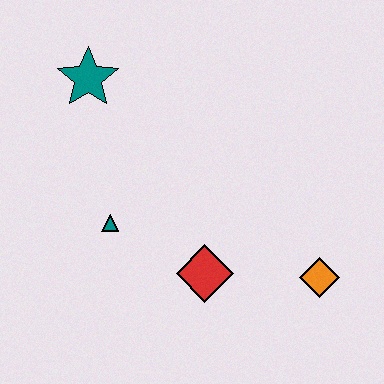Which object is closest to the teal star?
The teal triangle is closest to the teal star.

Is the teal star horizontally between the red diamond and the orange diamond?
No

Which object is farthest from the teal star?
The orange diamond is farthest from the teal star.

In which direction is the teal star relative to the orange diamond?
The teal star is to the left of the orange diamond.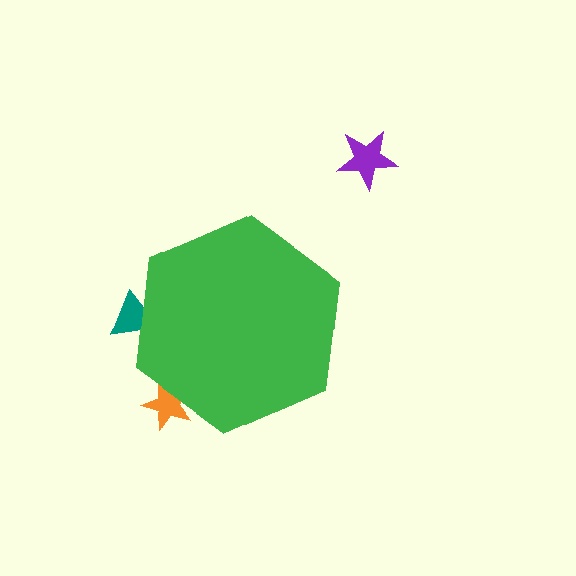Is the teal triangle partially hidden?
Yes, the teal triangle is partially hidden behind the green hexagon.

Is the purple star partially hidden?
No, the purple star is fully visible.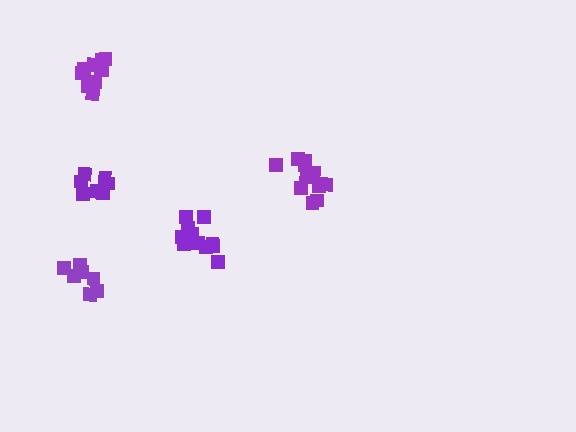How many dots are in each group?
Group 1: 12 dots, Group 2: 11 dots, Group 3: 8 dots, Group 4: 10 dots, Group 5: 7 dots (48 total).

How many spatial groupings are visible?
There are 5 spatial groupings.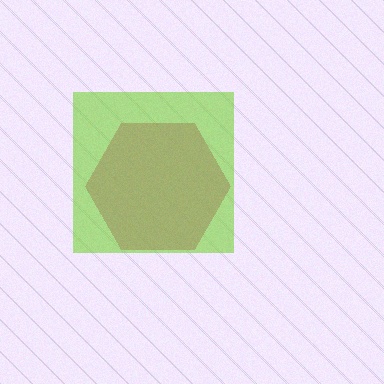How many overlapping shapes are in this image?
There are 2 overlapping shapes in the image.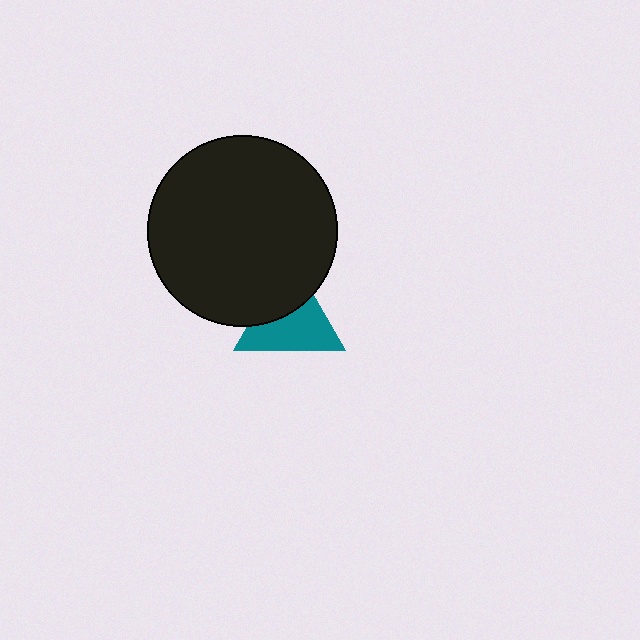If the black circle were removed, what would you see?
You would see the complete teal triangle.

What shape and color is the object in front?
The object in front is a black circle.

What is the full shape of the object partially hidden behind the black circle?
The partially hidden object is a teal triangle.